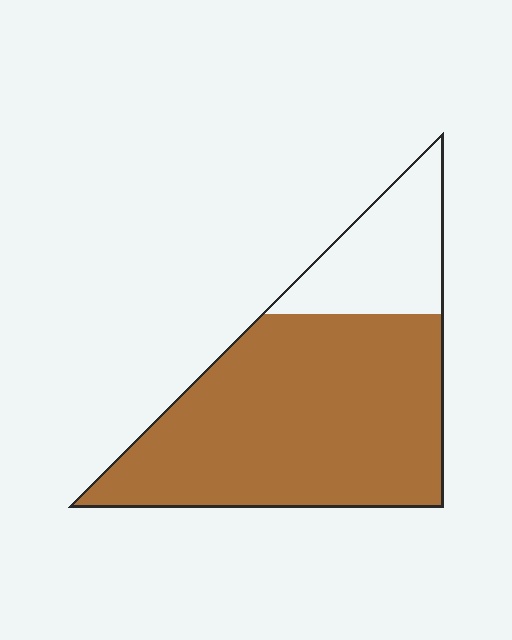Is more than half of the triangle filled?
Yes.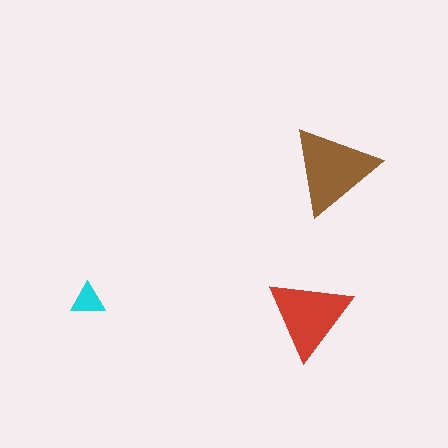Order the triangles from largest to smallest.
the brown one, the red one, the cyan one.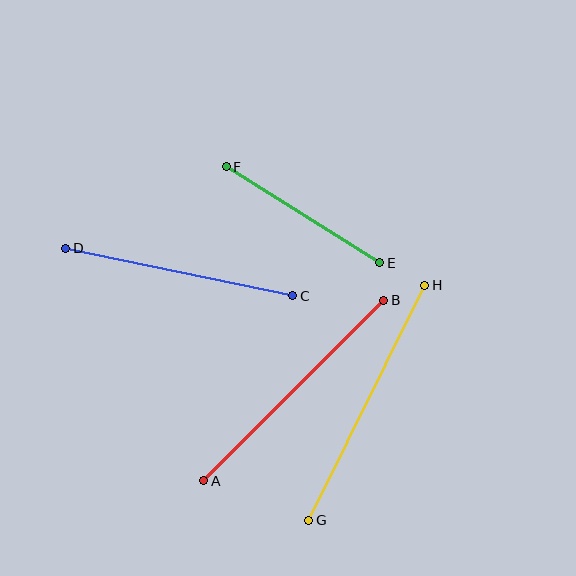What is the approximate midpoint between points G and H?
The midpoint is at approximately (367, 403) pixels.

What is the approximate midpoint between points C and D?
The midpoint is at approximately (179, 272) pixels.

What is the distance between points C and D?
The distance is approximately 232 pixels.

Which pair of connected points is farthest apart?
Points G and H are farthest apart.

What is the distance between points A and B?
The distance is approximately 255 pixels.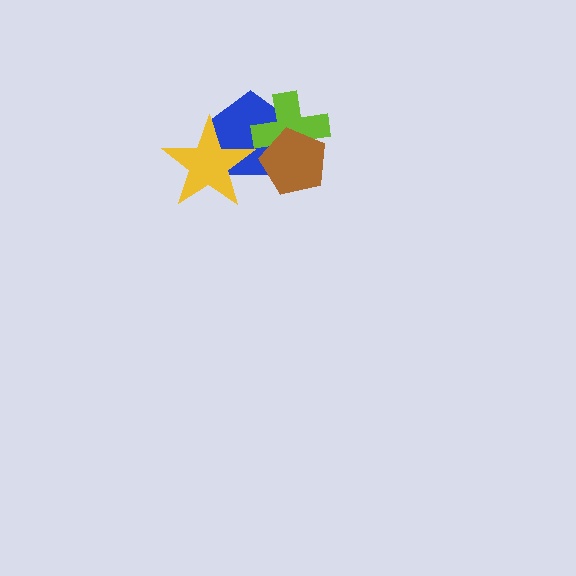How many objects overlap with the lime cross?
2 objects overlap with the lime cross.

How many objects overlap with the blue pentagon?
3 objects overlap with the blue pentagon.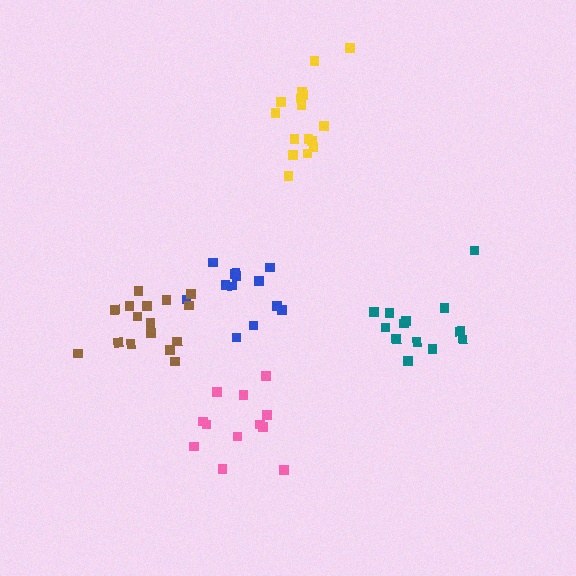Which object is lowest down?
The pink cluster is bottommost.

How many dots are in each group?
Group 1: 16 dots, Group 2: 12 dots, Group 3: 13 dots, Group 4: 12 dots, Group 5: 16 dots (69 total).